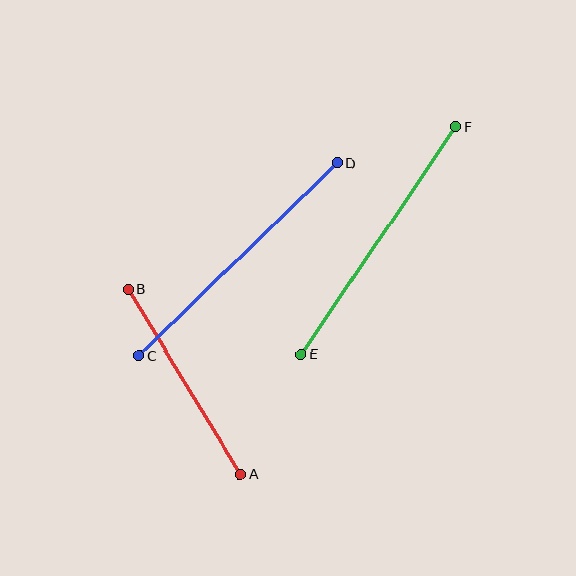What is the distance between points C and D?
The distance is approximately 276 pixels.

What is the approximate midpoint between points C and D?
The midpoint is at approximately (238, 259) pixels.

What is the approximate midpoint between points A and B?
The midpoint is at approximately (184, 381) pixels.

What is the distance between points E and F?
The distance is approximately 275 pixels.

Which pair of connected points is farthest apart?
Points C and D are farthest apart.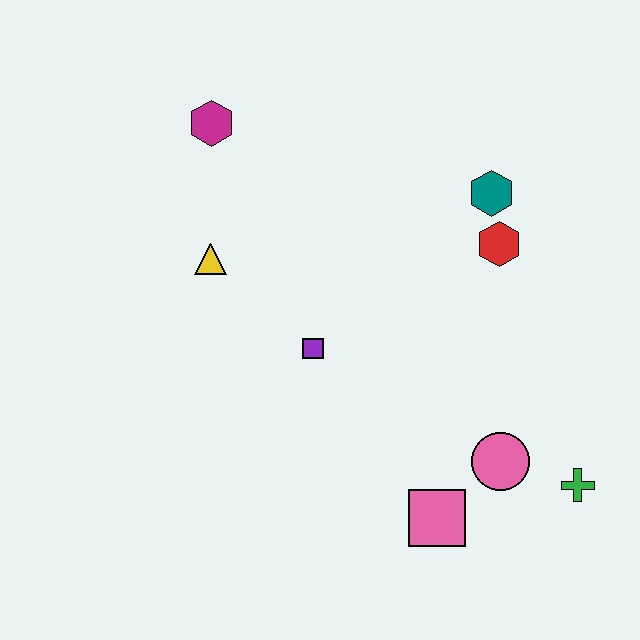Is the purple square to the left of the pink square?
Yes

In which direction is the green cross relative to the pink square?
The green cross is to the right of the pink square.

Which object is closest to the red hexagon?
The teal hexagon is closest to the red hexagon.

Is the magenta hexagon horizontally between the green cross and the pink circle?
No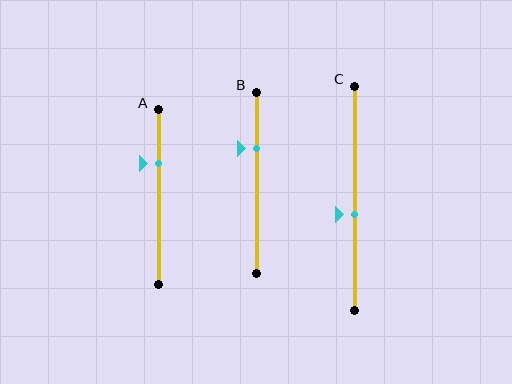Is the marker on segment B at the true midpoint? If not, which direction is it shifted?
No, the marker on segment B is shifted upward by about 19% of the segment length.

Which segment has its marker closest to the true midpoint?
Segment C has its marker closest to the true midpoint.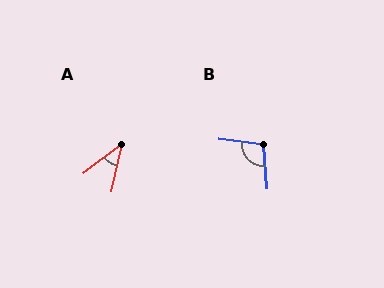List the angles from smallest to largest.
A (40°), B (102°).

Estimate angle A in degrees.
Approximately 40 degrees.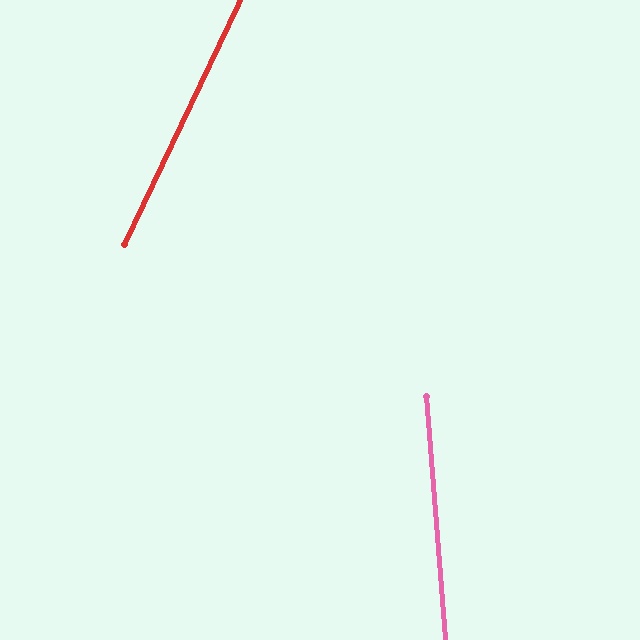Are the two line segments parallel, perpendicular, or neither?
Neither parallel nor perpendicular — they differ by about 30°.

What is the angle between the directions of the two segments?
Approximately 30 degrees.